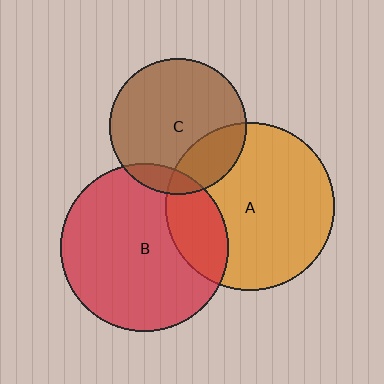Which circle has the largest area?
Circle A (orange).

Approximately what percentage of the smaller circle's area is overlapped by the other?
Approximately 20%.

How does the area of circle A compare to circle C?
Approximately 1.5 times.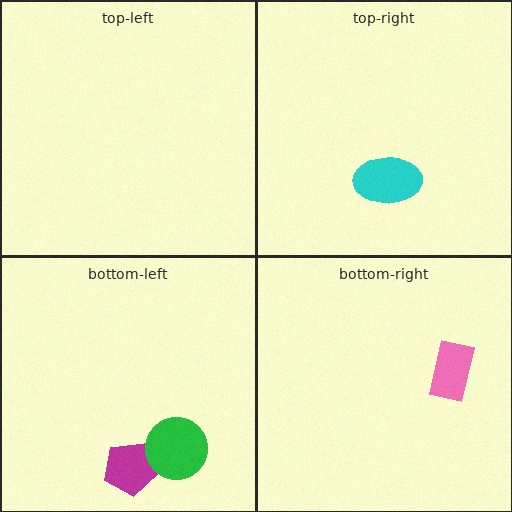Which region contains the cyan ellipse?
The top-right region.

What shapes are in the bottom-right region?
The pink rectangle.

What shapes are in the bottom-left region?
The magenta pentagon, the green circle.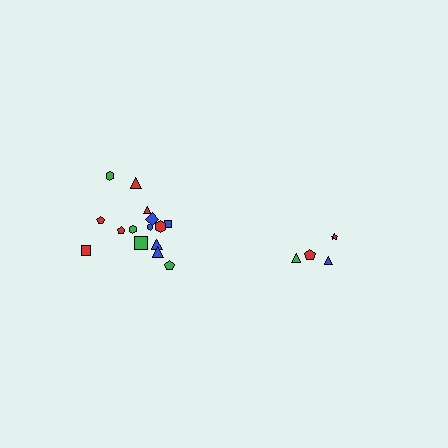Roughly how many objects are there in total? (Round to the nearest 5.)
Roughly 20 objects in total.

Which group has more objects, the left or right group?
The left group.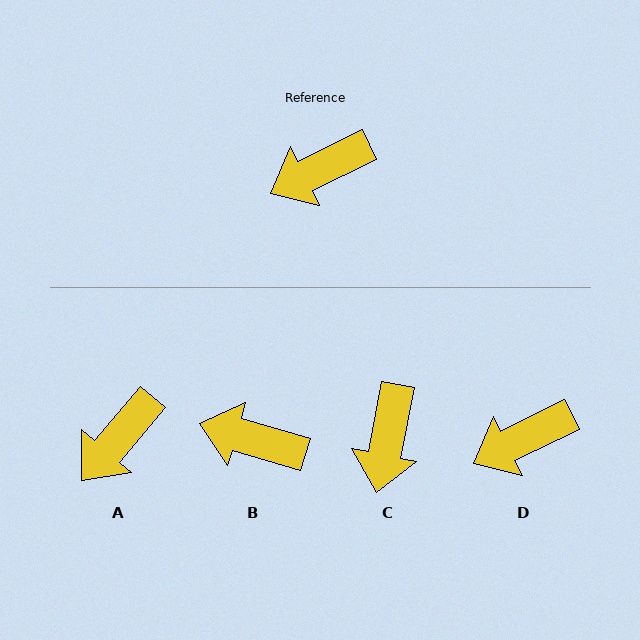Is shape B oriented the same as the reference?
No, it is off by about 42 degrees.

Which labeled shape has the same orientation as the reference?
D.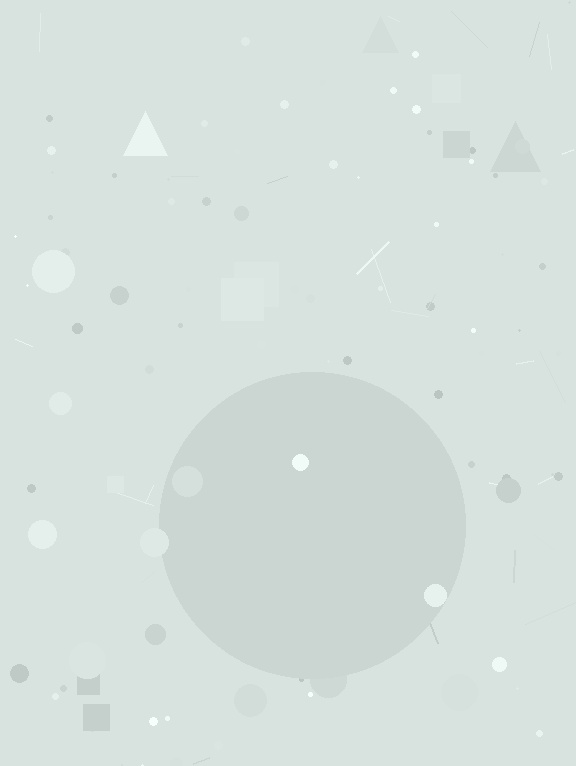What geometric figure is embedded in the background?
A circle is embedded in the background.